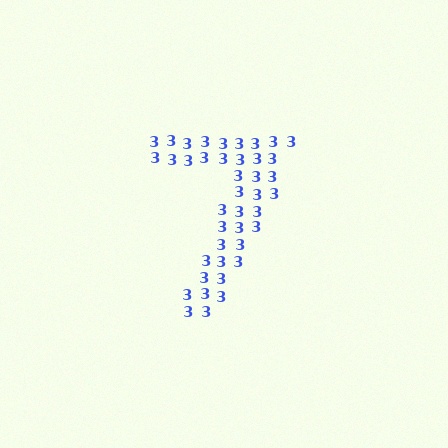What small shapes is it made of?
It is made of small digit 3's.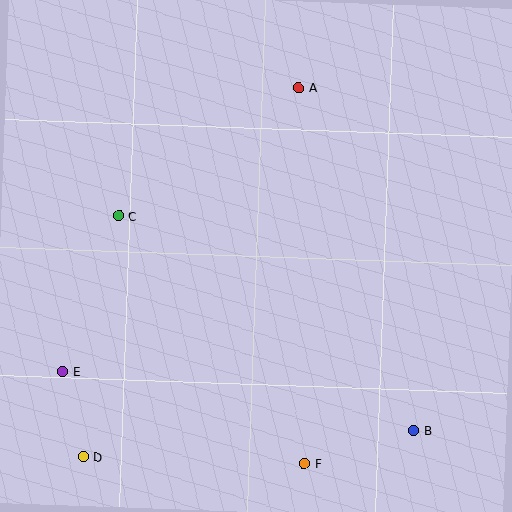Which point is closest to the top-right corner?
Point A is closest to the top-right corner.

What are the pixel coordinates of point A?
Point A is at (299, 87).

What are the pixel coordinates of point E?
Point E is at (62, 372).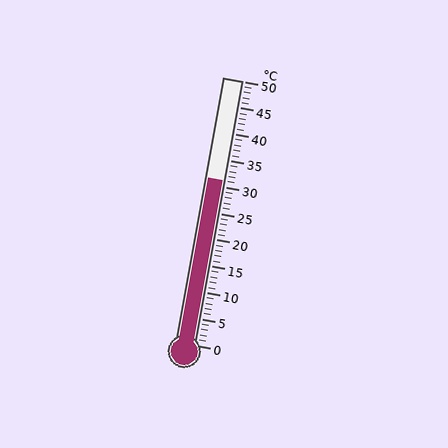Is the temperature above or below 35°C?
The temperature is below 35°C.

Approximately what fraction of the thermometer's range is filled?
The thermometer is filled to approximately 60% of its range.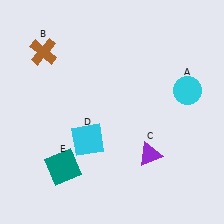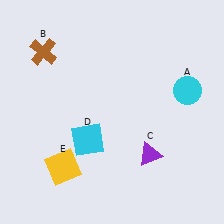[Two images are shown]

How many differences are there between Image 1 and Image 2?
There is 1 difference between the two images.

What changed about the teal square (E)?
In Image 1, E is teal. In Image 2, it changed to yellow.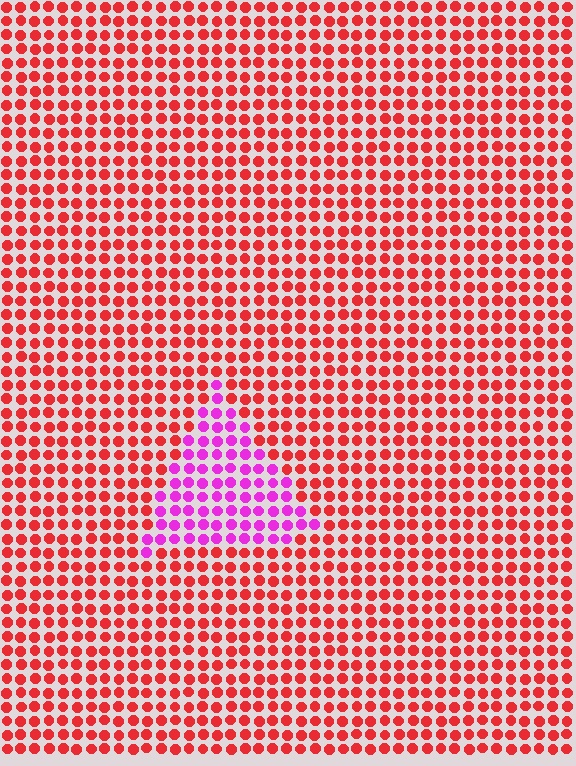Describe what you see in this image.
The image is filled with small red elements in a uniform arrangement. A triangle-shaped region is visible where the elements are tinted to a slightly different hue, forming a subtle color boundary.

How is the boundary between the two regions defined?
The boundary is defined purely by a slight shift in hue (about 54 degrees). Spacing, size, and orientation are identical on both sides.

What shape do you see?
I see a triangle.